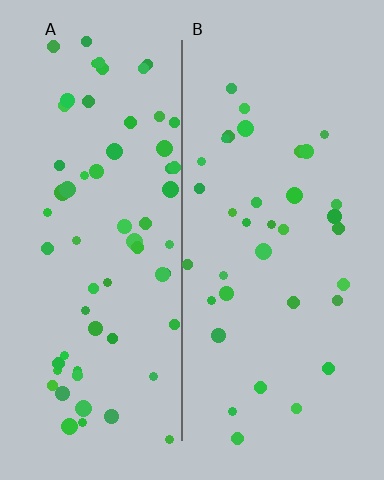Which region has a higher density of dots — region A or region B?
A (the left).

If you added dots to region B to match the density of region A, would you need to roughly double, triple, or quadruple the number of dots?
Approximately double.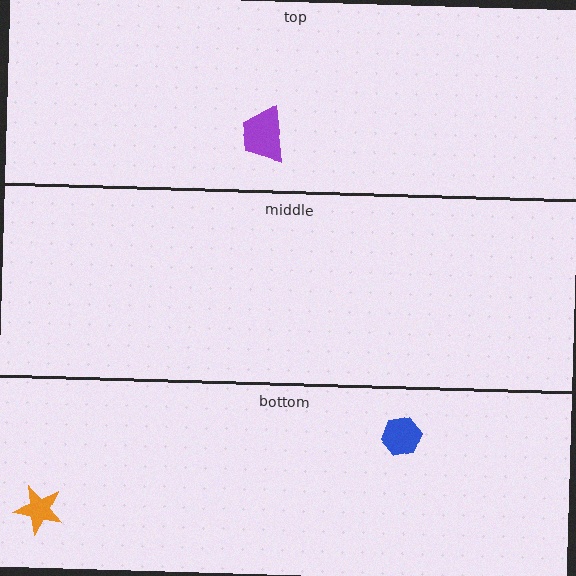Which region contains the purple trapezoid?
The top region.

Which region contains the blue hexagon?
The bottom region.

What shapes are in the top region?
The purple trapezoid.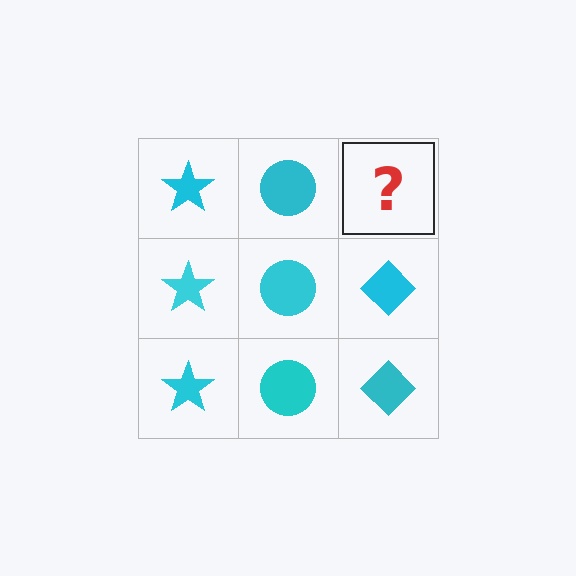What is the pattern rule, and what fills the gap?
The rule is that each column has a consistent shape. The gap should be filled with a cyan diamond.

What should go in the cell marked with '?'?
The missing cell should contain a cyan diamond.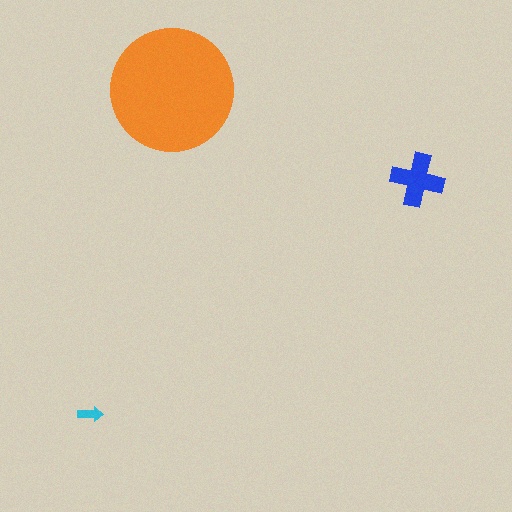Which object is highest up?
The orange circle is topmost.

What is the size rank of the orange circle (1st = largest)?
1st.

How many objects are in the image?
There are 3 objects in the image.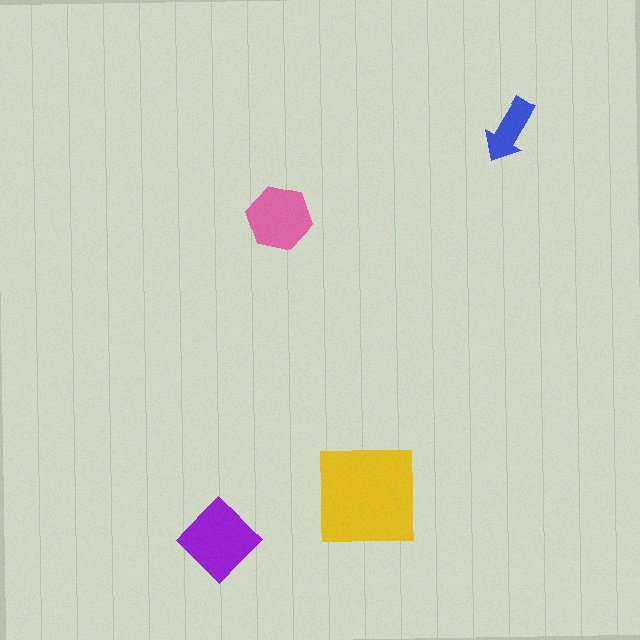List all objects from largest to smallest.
The yellow square, the purple diamond, the pink hexagon, the blue arrow.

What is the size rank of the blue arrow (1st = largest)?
4th.